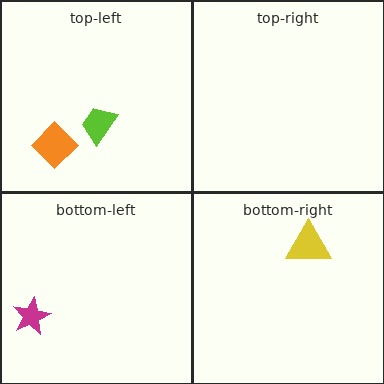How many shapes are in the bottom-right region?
1.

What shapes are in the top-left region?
The orange diamond, the lime trapezoid.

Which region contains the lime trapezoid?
The top-left region.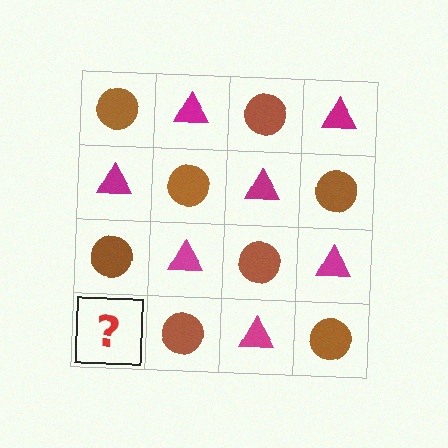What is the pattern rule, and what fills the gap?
The rule is that it alternates brown circle and magenta triangle in a checkerboard pattern. The gap should be filled with a magenta triangle.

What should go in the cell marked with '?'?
The missing cell should contain a magenta triangle.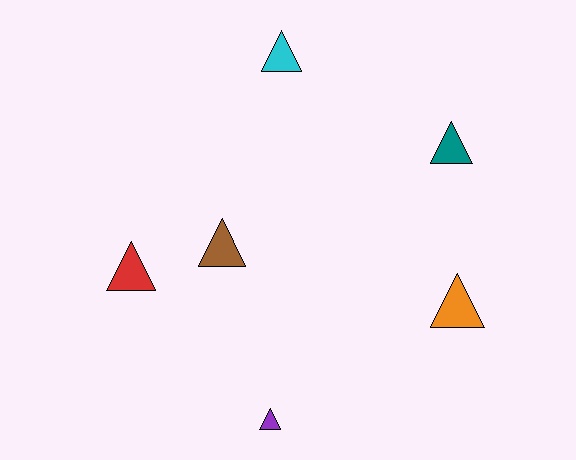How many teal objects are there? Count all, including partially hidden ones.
There is 1 teal object.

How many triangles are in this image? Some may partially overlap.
There are 6 triangles.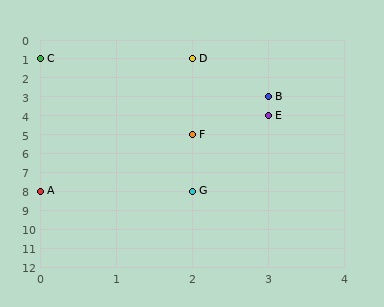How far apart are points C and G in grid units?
Points C and G are 2 columns and 7 rows apart (about 7.3 grid units diagonally).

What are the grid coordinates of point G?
Point G is at grid coordinates (2, 8).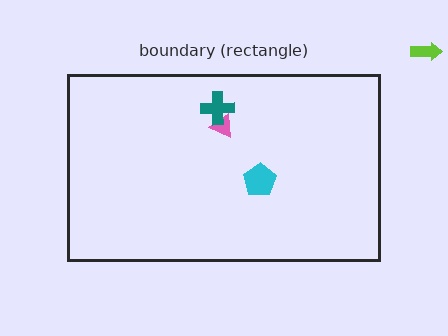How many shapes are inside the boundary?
3 inside, 1 outside.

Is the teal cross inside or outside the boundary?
Inside.